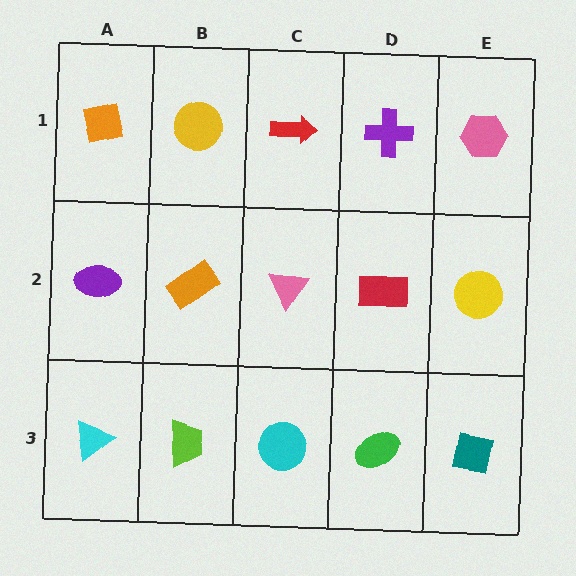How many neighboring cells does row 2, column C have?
4.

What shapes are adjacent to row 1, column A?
A purple ellipse (row 2, column A), a yellow circle (row 1, column B).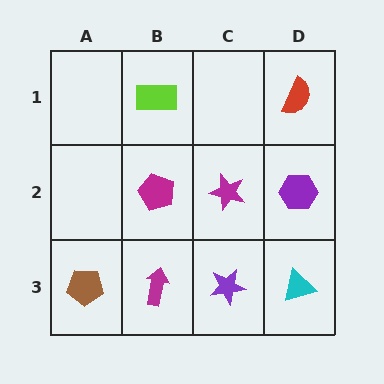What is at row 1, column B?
A lime rectangle.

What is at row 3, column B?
A magenta arrow.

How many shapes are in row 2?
3 shapes.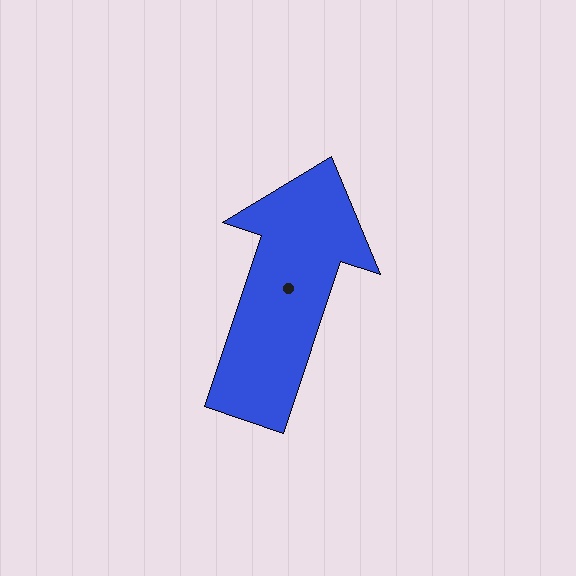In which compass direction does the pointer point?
North.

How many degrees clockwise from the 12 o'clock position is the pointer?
Approximately 18 degrees.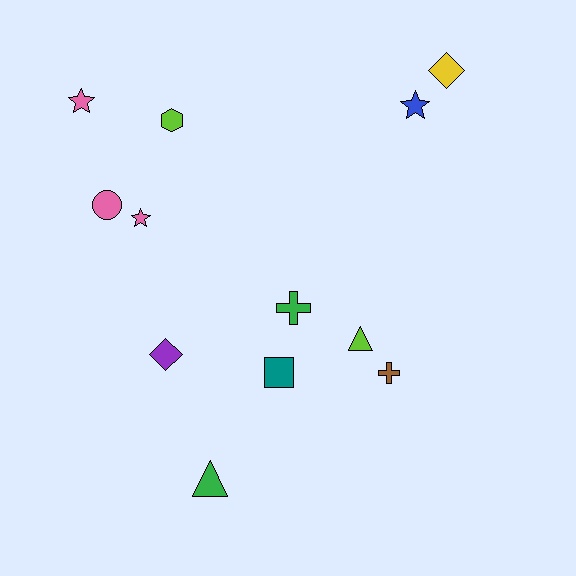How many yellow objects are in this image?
There is 1 yellow object.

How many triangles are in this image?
There are 2 triangles.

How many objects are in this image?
There are 12 objects.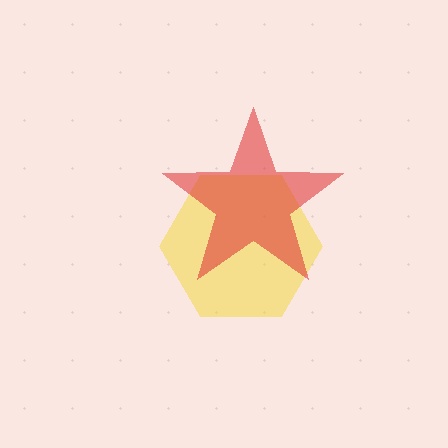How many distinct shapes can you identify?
There are 2 distinct shapes: a yellow hexagon, a red star.